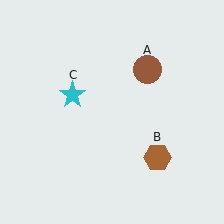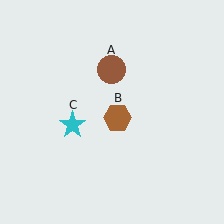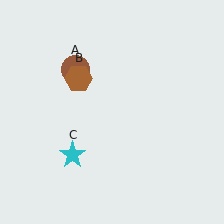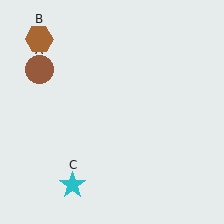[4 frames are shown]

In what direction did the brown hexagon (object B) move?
The brown hexagon (object B) moved up and to the left.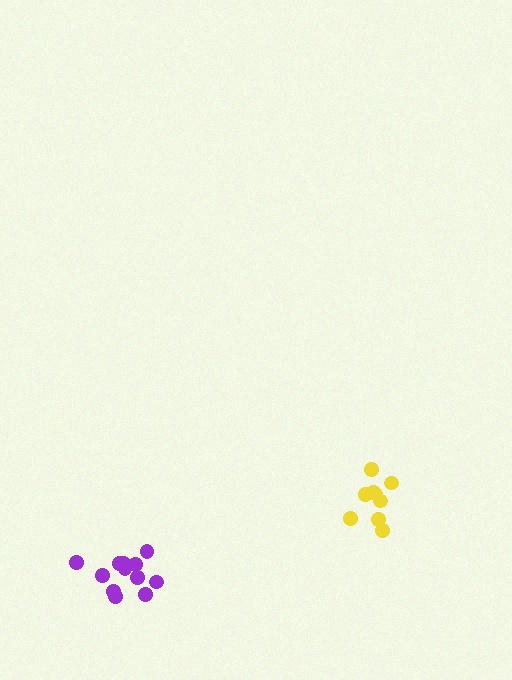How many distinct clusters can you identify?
There are 2 distinct clusters.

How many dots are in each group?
Group 1: 9 dots, Group 2: 12 dots (21 total).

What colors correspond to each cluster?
The clusters are colored: yellow, purple.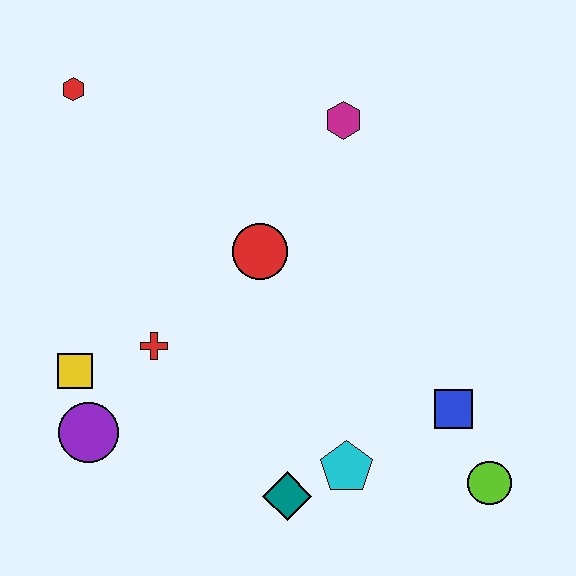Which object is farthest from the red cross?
The lime circle is farthest from the red cross.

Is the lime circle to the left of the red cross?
No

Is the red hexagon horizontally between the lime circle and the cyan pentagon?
No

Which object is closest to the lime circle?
The blue square is closest to the lime circle.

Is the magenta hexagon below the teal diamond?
No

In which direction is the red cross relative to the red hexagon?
The red cross is below the red hexagon.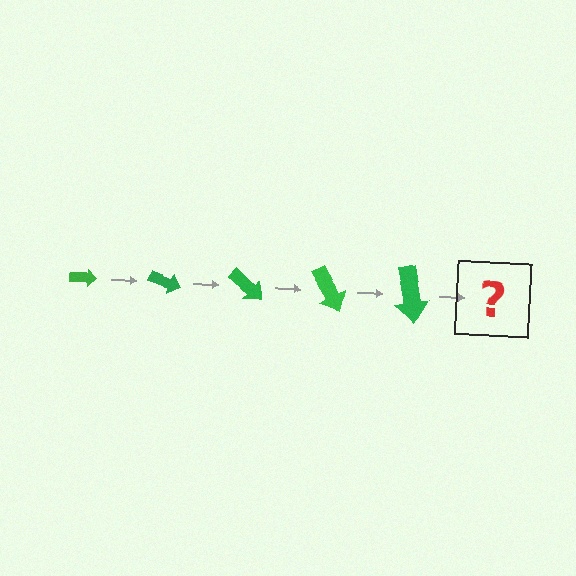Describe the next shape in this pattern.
It should be an arrow, larger than the previous one and rotated 100 degrees from the start.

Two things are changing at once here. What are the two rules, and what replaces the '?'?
The two rules are that the arrow grows larger each step and it rotates 20 degrees each step. The '?' should be an arrow, larger than the previous one and rotated 100 degrees from the start.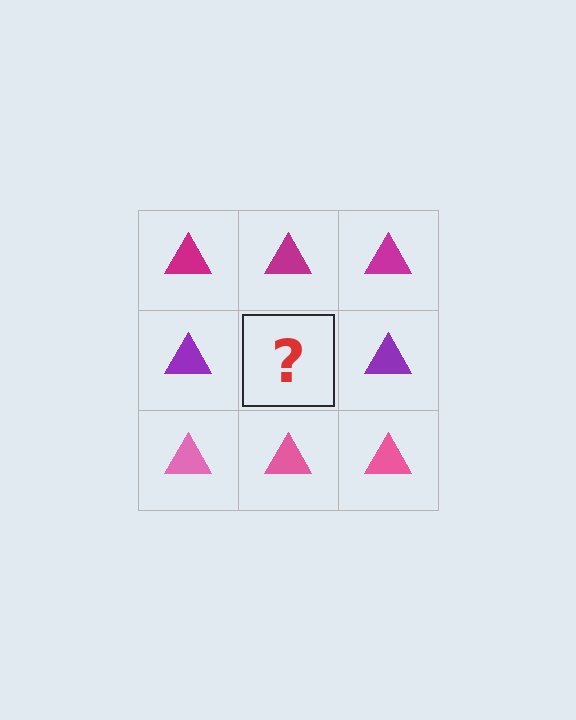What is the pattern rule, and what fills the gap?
The rule is that each row has a consistent color. The gap should be filled with a purple triangle.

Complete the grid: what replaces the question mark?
The question mark should be replaced with a purple triangle.